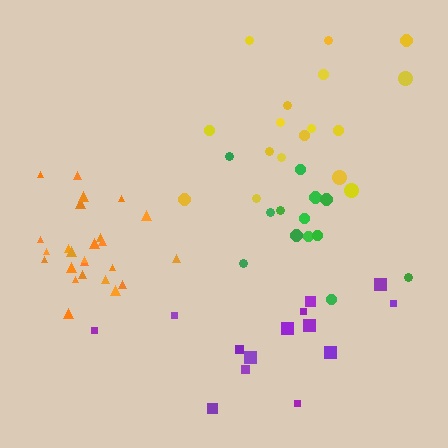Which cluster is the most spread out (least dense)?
Yellow.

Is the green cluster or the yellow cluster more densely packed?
Green.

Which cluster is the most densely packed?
Orange.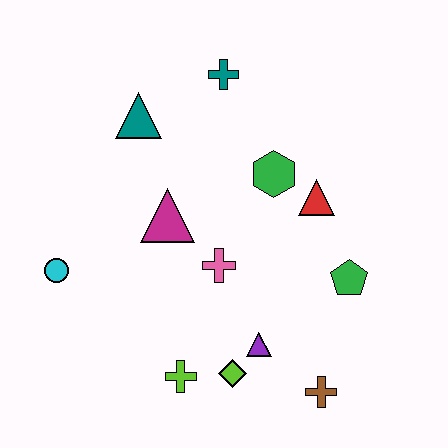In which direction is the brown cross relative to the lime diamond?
The brown cross is to the right of the lime diamond.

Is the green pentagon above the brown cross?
Yes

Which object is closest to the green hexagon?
The red triangle is closest to the green hexagon.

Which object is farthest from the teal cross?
The brown cross is farthest from the teal cross.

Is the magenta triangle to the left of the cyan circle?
No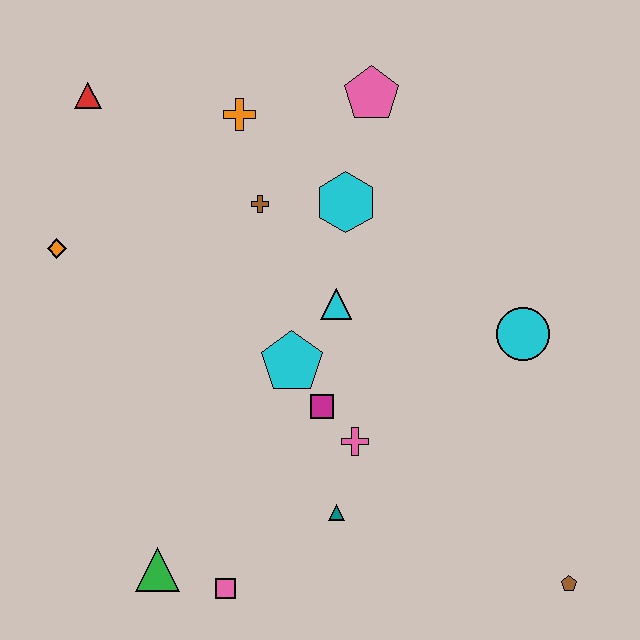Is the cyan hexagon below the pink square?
No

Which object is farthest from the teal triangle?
The red triangle is farthest from the teal triangle.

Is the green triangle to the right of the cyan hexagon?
No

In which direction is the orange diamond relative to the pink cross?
The orange diamond is to the left of the pink cross.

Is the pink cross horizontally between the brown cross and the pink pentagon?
Yes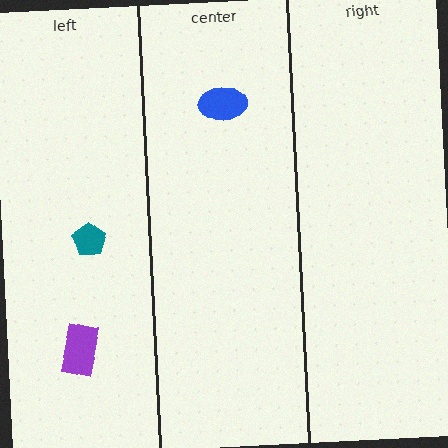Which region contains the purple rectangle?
The left region.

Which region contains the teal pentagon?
The left region.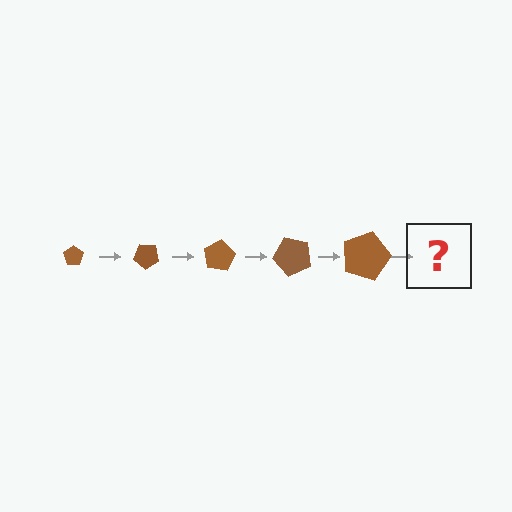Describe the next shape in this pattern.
It should be a pentagon, larger than the previous one and rotated 200 degrees from the start.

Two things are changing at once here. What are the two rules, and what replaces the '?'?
The two rules are that the pentagon grows larger each step and it rotates 40 degrees each step. The '?' should be a pentagon, larger than the previous one and rotated 200 degrees from the start.